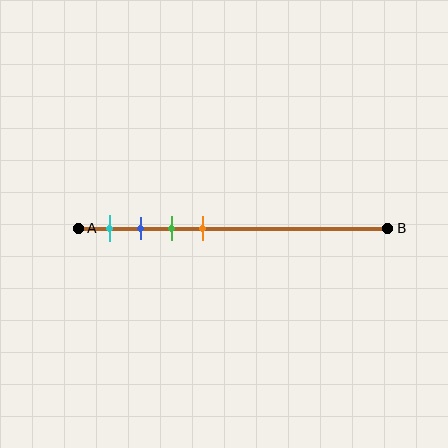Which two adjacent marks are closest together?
The blue and green marks are the closest adjacent pair.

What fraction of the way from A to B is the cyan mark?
The cyan mark is approximately 10% (0.1) of the way from A to B.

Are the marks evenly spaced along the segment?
Yes, the marks are approximately evenly spaced.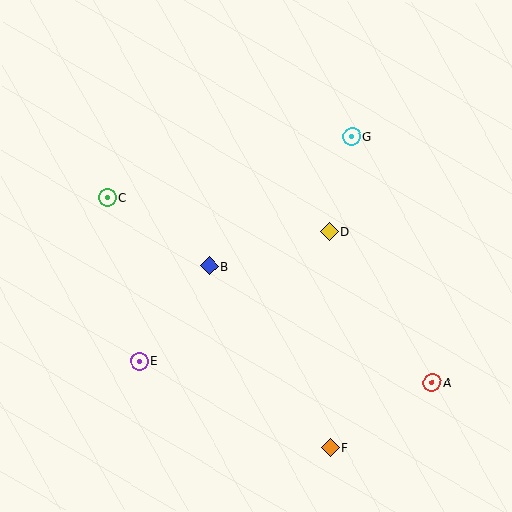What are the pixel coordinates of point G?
Point G is at (352, 137).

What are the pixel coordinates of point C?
Point C is at (107, 198).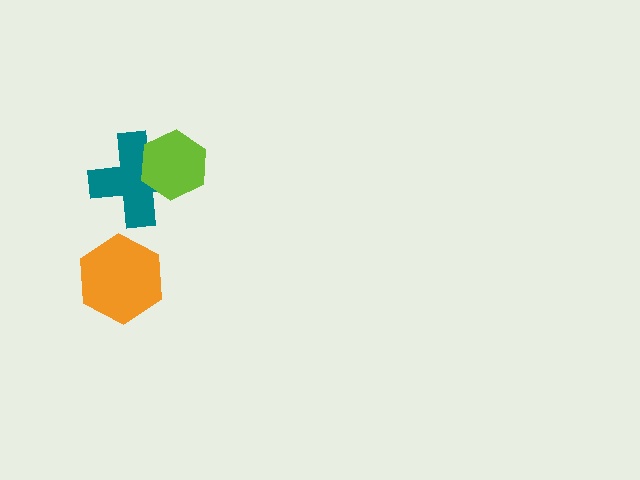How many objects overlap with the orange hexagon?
0 objects overlap with the orange hexagon.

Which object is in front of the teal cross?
The lime hexagon is in front of the teal cross.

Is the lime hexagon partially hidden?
No, no other shape covers it.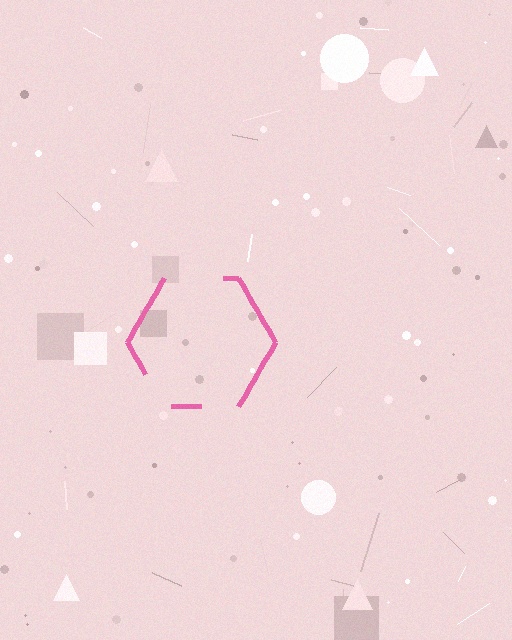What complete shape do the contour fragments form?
The contour fragments form a hexagon.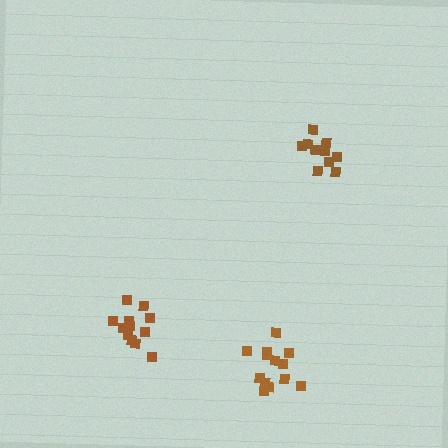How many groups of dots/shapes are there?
There are 3 groups.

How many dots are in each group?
Group 1: 13 dots, Group 2: 12 dots, Group 3: 10 dots (35 total).